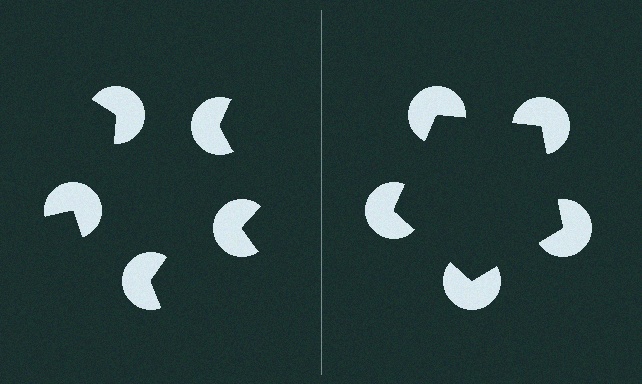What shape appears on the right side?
An illusory pentagon.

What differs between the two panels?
The pac-man discs are positioned identically on both sides; only the wedge orientations differ. On the right they align to a pentagon; on the left they are misaligned.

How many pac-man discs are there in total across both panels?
10 — 5 on each side.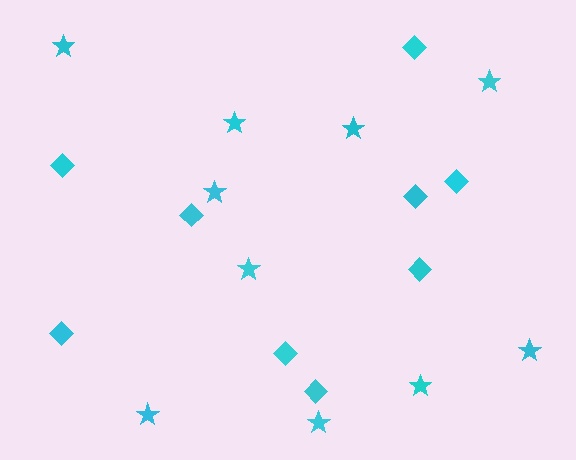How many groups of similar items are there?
There are 2 groups: one group of diamonds (9) and one group of stars (10).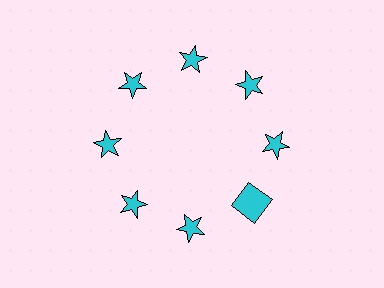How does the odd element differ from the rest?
It has a different shape: square instead of star.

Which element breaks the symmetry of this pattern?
The cyan square at roughly the 4 o'clock position breaks the symmetry. All other shapes are cyan stars.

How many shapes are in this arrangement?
There are 8 shapes arranged in a ring pattern.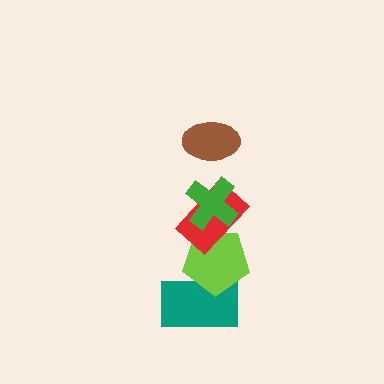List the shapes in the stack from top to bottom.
From top to bottom: the brown ellipse, the green cross, the red rectangle, the lime pentagon, the teal rectangle.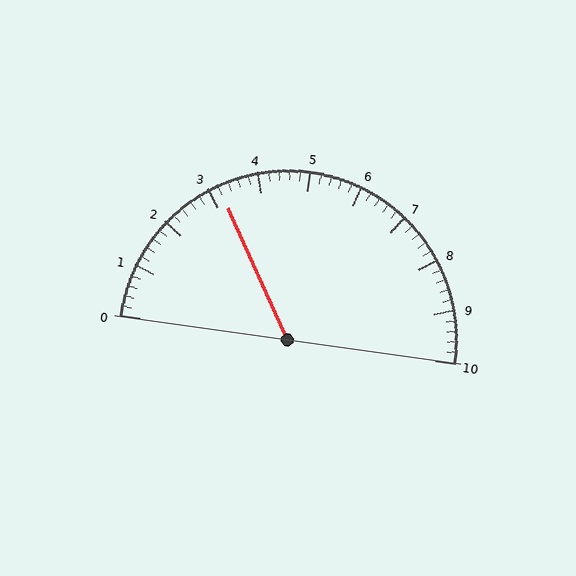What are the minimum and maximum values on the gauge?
The gauge ranges from 0 to 10.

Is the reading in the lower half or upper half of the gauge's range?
The reading is in the lower half of the range (0 to 10).